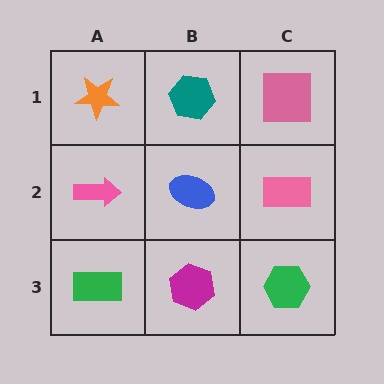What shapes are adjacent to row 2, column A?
An orange star (row 1, column A), a green rectangle (row 3, column A), a blue ellipse (row 2, column B).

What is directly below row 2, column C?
A green hexagon.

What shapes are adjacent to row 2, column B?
A teal hexagon (row 1, column B), a magenta hexagon (row 3, column B), a pink arrow (row 2, column A), a pink rectangle (row 2, column C).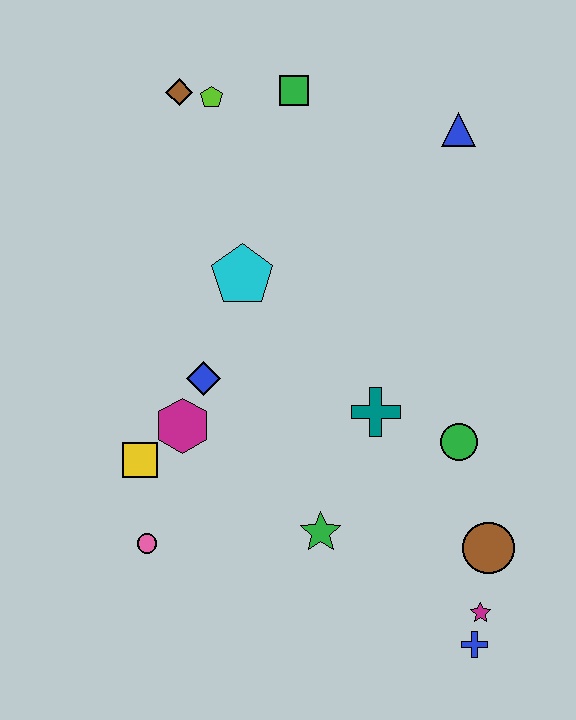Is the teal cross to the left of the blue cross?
Yes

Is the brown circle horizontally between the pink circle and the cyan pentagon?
No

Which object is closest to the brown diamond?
The lime pentagon is closest to the brown diamond.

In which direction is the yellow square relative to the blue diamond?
The yellow square is below the blue diamond.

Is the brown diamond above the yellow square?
Yes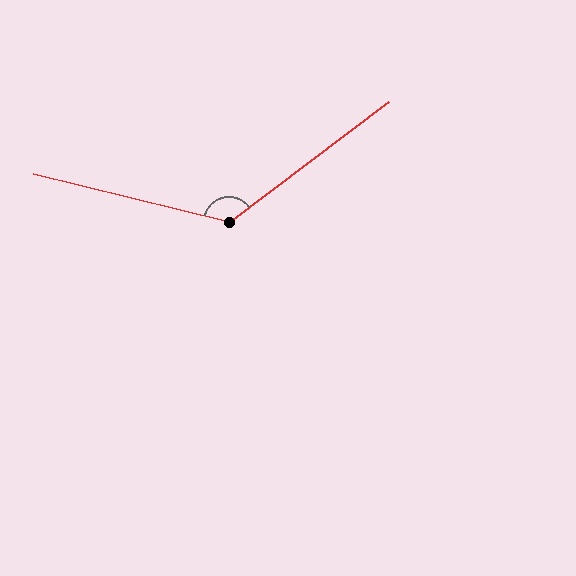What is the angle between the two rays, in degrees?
Approximately 129 degrees.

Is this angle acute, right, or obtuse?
It is obtuse.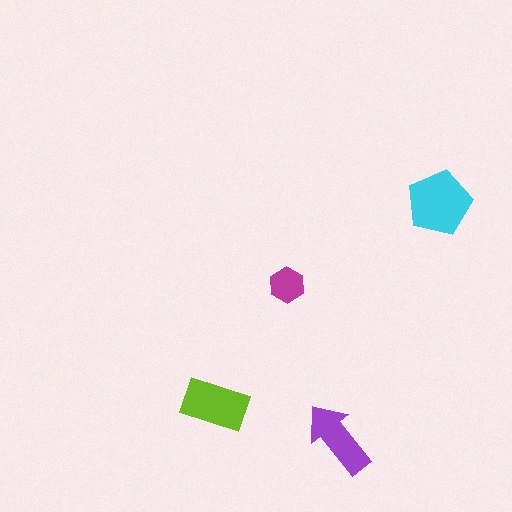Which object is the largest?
The cyan pentagon.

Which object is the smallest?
The magenta hexagon.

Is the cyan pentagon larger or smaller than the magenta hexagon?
Larger.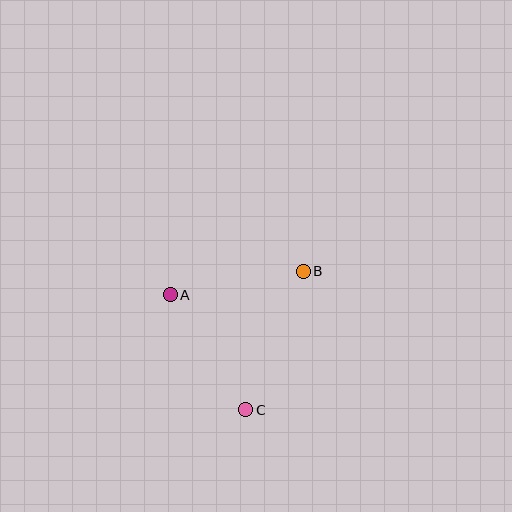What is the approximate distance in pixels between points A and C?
The distance between A and C is approximately 137 pixels.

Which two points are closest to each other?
Points A and B are closest to each other.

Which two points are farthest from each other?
Points B and C are farthest from each other.